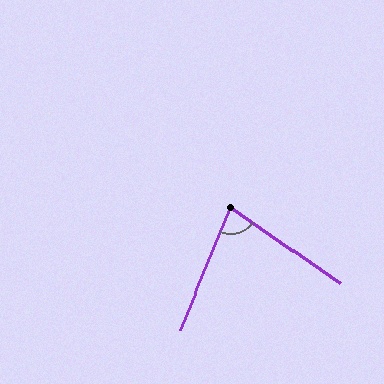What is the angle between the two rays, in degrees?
Approximately 78 degrees.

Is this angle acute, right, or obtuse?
It is acute.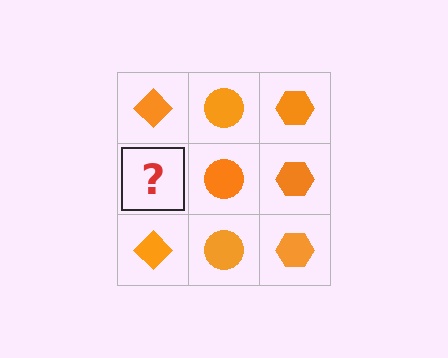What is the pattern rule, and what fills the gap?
The rule is that each column has a consistent shape. The gap should be filled with an orange diamond.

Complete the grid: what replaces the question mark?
The question mark should be replaced with an orange diamond.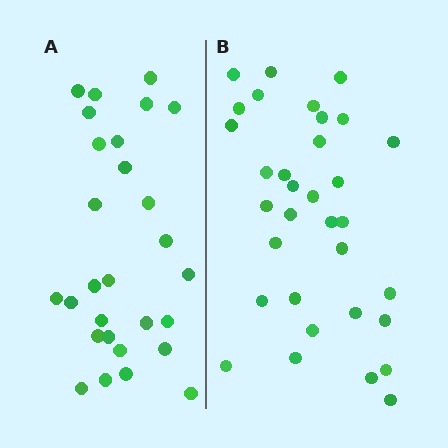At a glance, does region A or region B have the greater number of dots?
Region B (the right region) has more dots.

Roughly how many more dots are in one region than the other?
Region B has about 5 more dots than region A.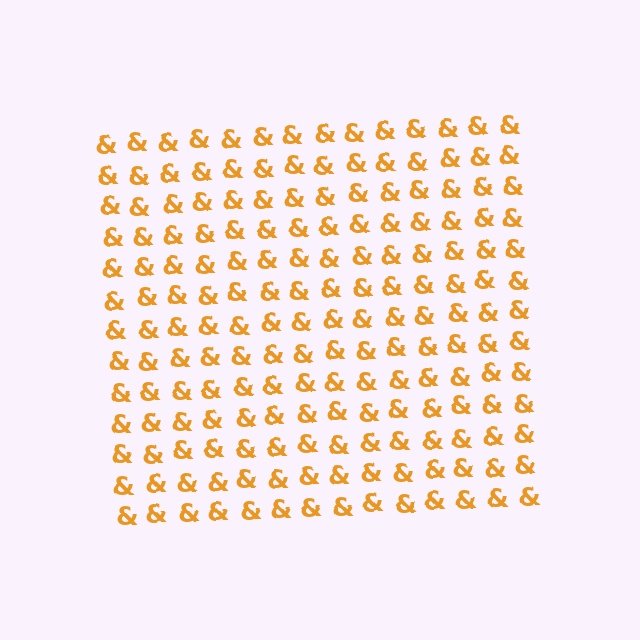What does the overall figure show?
The overall figure shows a square.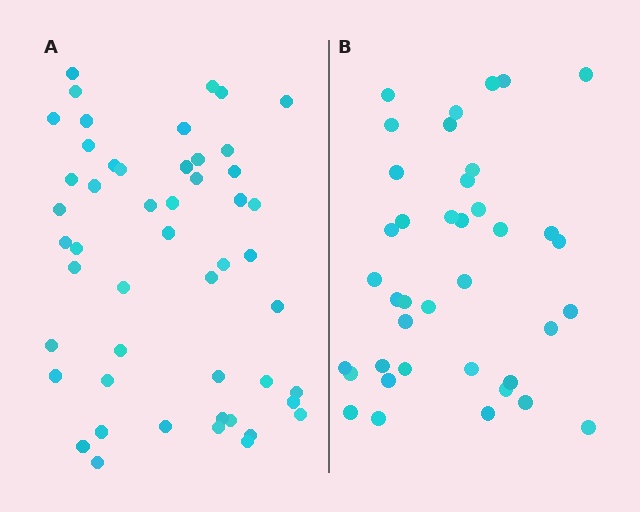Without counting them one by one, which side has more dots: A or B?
Region A (the left region) has more dots.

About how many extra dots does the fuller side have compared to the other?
Region A has roughly 12 or so more dots than region B.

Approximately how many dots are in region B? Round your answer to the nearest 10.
About 40 dots. (The exact count is 39, which rounds to 40.)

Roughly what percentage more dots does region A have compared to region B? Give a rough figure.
About 30% more.